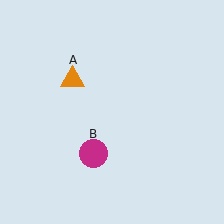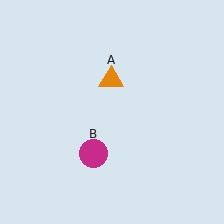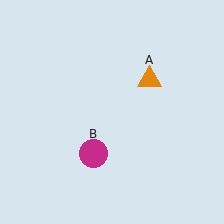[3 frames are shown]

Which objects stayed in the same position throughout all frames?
Magenta circle (object B) remained stationary.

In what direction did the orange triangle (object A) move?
The orange triangle (object A) moved right.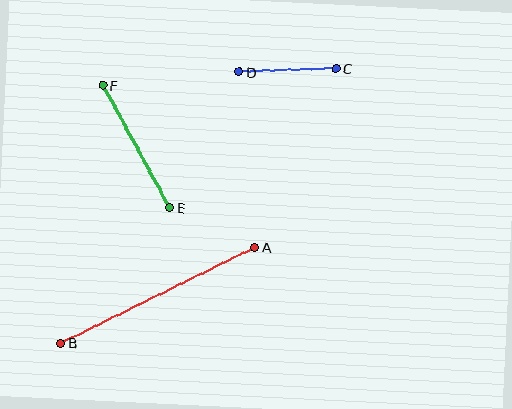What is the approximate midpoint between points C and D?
The midpoint is at approximately (287, 70) pixels.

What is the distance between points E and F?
The distance is approximately 140 pixels.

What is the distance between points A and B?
The distance is approximately 216 pixels.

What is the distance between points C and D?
The distance is approximately 97 pixels.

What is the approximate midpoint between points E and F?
The midpoint is at approximately (136, 146) pixels.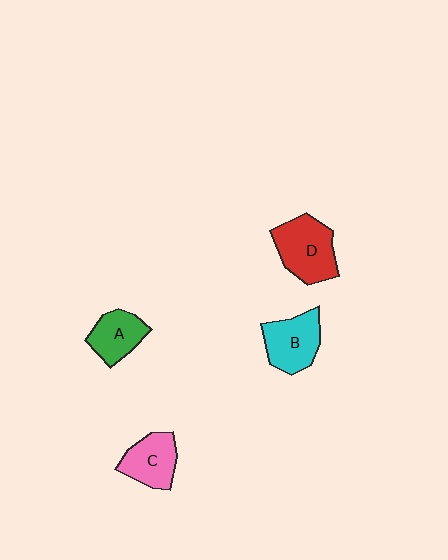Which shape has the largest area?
Shape D (red).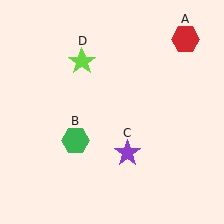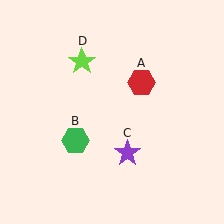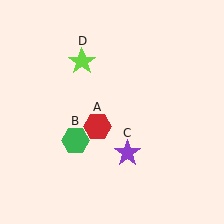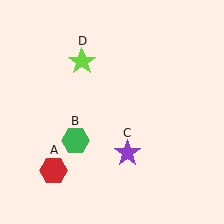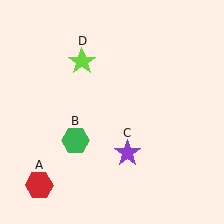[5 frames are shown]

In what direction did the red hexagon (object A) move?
The red hexagon (object A) moved down and to the left.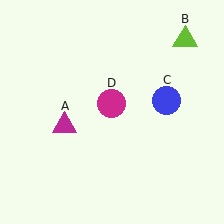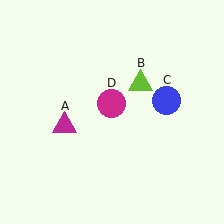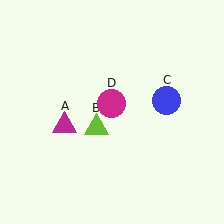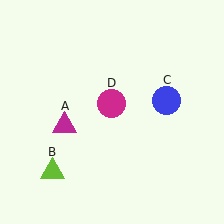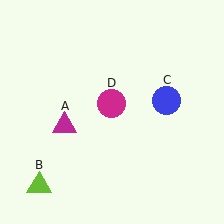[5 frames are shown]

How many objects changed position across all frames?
1 object changed position: lime triangle (object B).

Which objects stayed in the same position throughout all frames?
Magenta triangle (object A) and blue circle (object C) and magenta circle (object D) remained stationary.